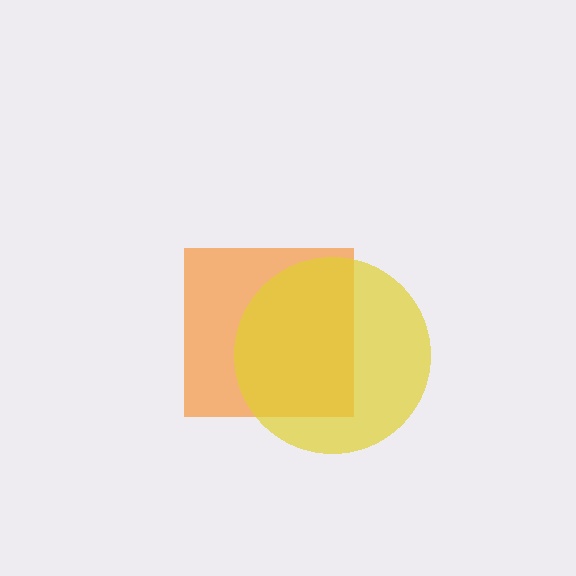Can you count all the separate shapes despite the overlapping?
Yes, there are 2 separate shapes.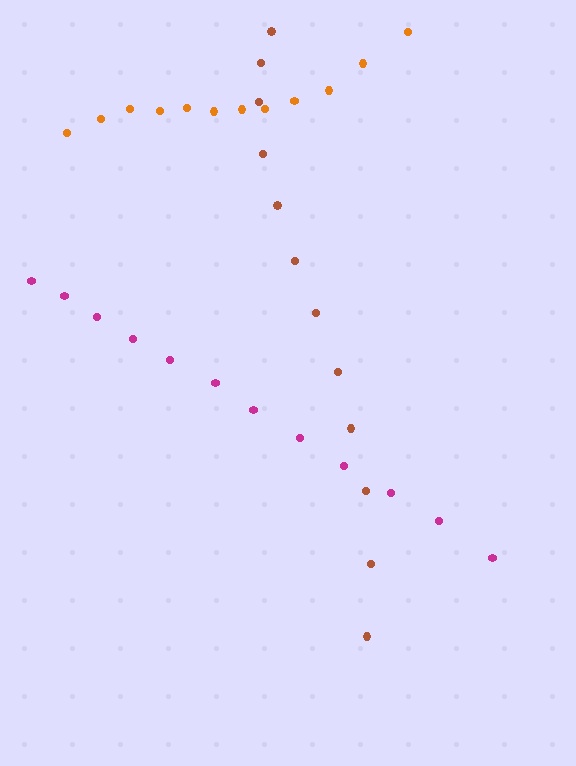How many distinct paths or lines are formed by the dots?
There are 3 distinct paths.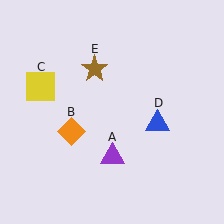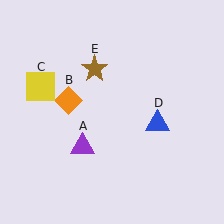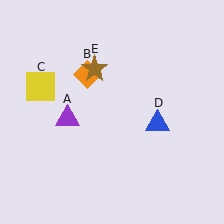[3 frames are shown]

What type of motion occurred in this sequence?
The purple triangle (object A), orange diamond (object B) rotated clockwise around the center of the scene.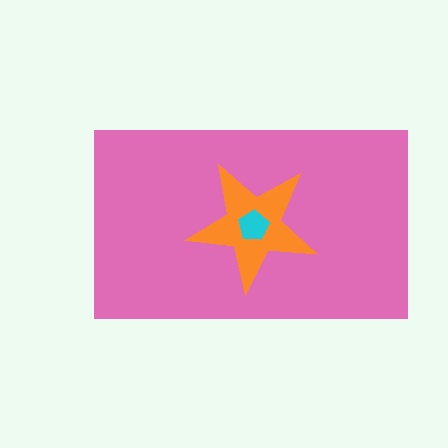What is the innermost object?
The cyan pentagon.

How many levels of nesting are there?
3.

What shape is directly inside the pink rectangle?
The orange star.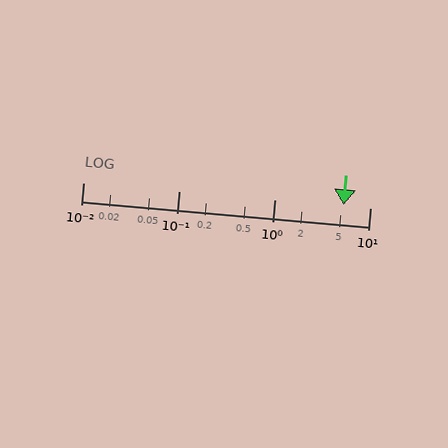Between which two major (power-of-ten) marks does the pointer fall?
The pointer is between 1 and 10.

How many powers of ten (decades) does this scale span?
The scale spans 3 decades, from 0.01 to 10.